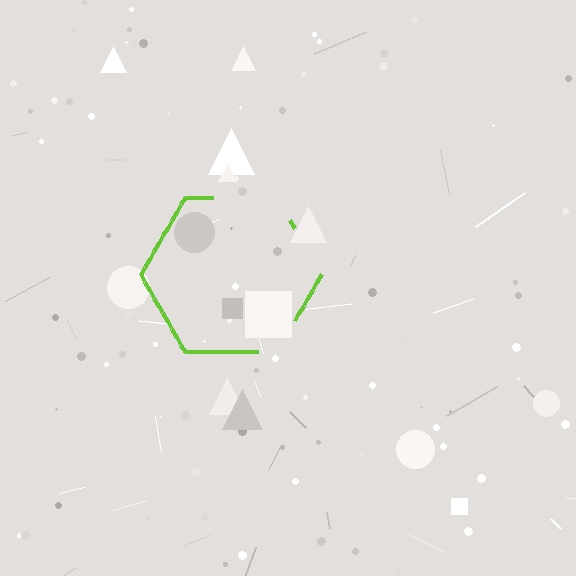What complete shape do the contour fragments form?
The contour fragments form a hexagon.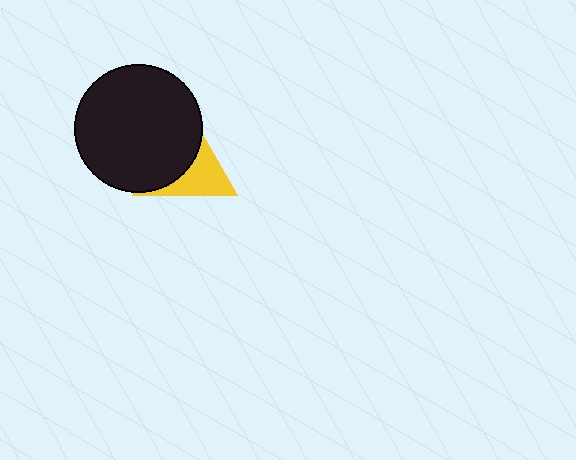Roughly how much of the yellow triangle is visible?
A small part of it is visible (roughly 44%).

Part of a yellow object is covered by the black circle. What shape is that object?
It is a triangle.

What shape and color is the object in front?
The object in front is a black circle.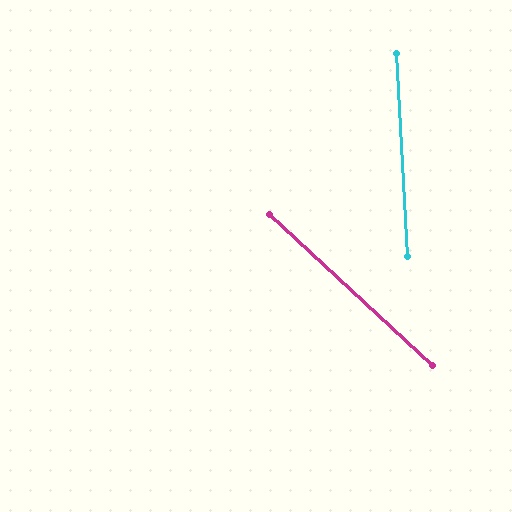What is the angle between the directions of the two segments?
Approximately 44 degrees.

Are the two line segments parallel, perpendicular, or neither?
Neither parallel nor perpendicular — they differ by about 44°.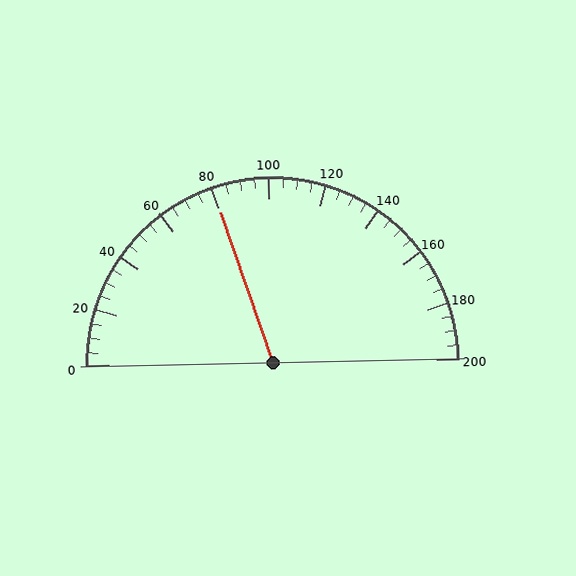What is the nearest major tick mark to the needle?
The nearest major tick mark is 80.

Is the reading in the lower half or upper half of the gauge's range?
The reading is in the lower half of the range (0 to 200).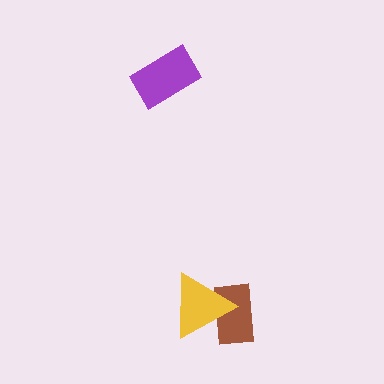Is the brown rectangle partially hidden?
Yes, it is partially covered by another shape.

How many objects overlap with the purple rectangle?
0 objects overlap with the purple rectangle.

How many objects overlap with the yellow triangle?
1 object overlaps with the yellow triangle.